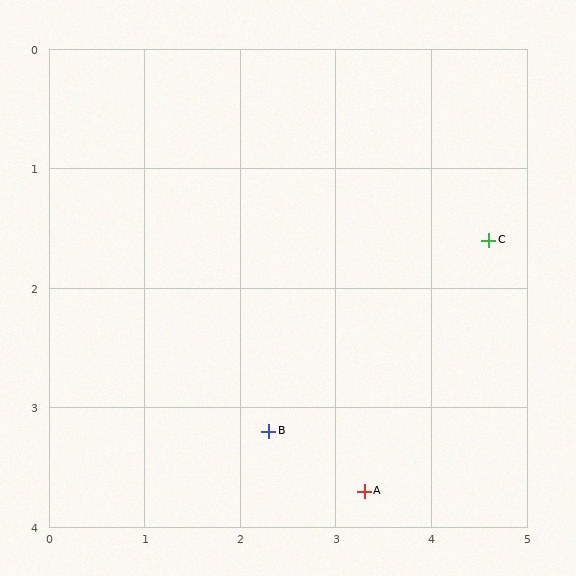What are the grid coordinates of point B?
Point B is at approximately (2.3, 3.2).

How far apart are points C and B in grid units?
Points C and B are about 2.8 grid units apart.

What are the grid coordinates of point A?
Point A is at approximately (3.3, 3.7).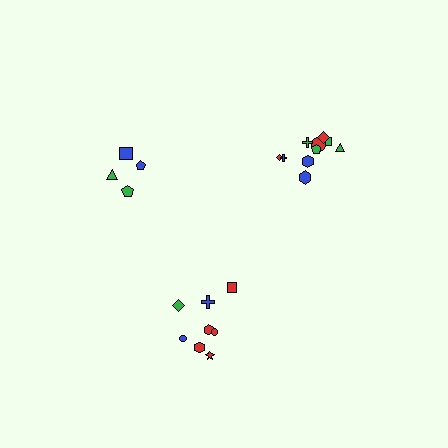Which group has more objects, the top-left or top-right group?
The top-right group.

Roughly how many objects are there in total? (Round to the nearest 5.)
Roughly 20 objects in total.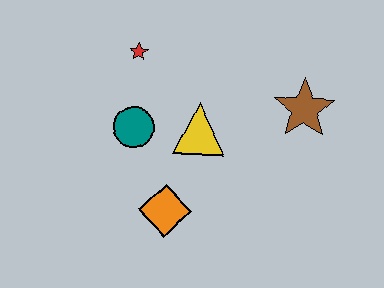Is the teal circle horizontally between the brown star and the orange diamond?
No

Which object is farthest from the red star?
The brown star is farthest from the red star.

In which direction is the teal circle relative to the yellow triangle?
The teal circle is to the left of the yellow triangle.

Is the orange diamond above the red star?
No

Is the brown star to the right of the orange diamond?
Yes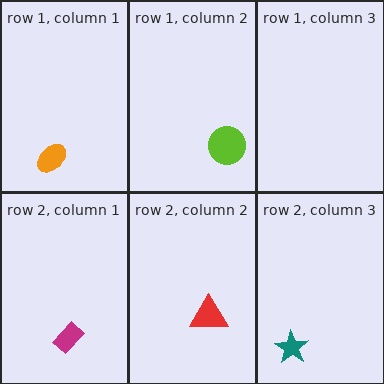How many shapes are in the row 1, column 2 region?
1.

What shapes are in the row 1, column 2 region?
The lime circle.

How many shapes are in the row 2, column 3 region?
1.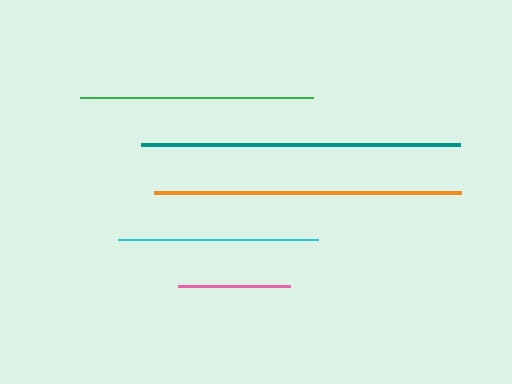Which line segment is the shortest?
The pink line is the shortest at approximately 112 pixels.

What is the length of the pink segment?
The pink segment is approximately 112 pixels long.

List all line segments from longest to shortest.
From longest to shortest: teal, orange, green, cyan, pink.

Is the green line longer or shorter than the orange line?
The orange line is longer than the green line.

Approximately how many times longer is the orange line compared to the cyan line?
The orange line is approximately 1.5 times the length of the cyan line.